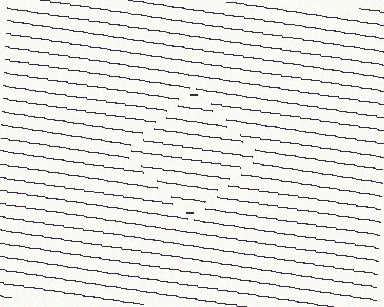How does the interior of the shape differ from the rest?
The interior of the shape contains the same grating, shifted by half a period — the contour is defined by the phase discontinuity where line-ends from the inner and outer gratings abut.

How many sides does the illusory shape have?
4 sides — the line-ends trace a square.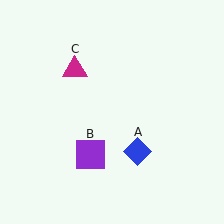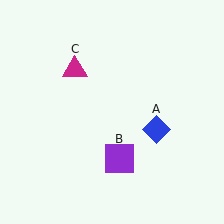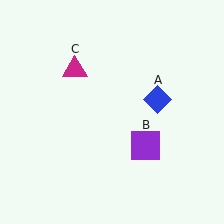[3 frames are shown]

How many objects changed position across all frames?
2 objects changed position: blue diamond (object A), purple square (object B).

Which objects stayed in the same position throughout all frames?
Magenta triangle (object C) remained stationary.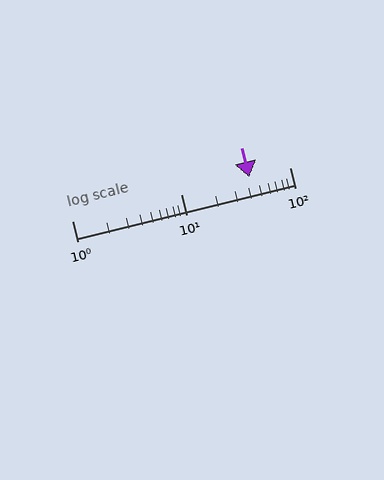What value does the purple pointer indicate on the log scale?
The pointer indicates approximately 43.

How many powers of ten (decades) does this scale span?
The scale spans 2 decades, from 1 to 100.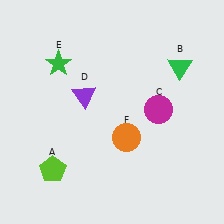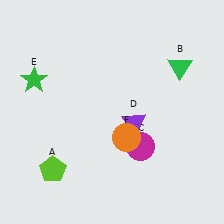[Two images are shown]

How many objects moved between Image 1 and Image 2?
3 objects moved between the two images.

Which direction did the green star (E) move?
The green star (E) moved left.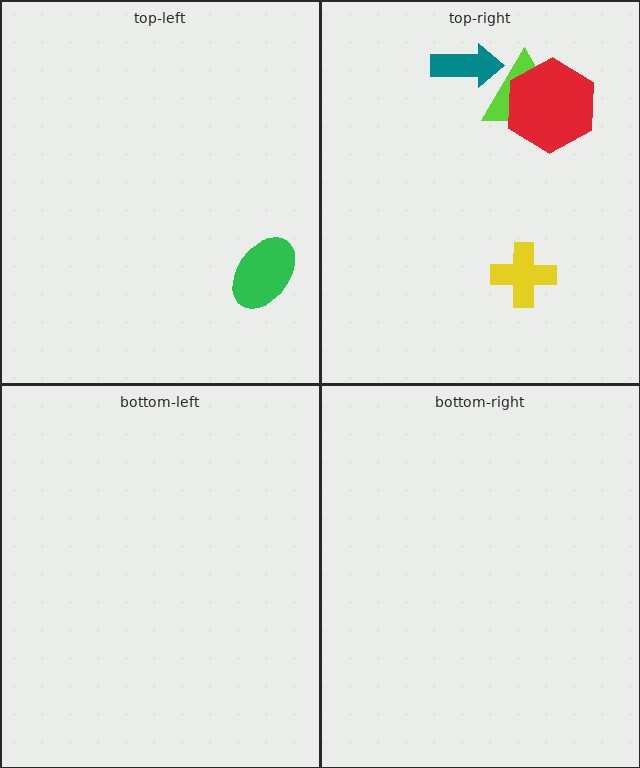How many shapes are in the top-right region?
4.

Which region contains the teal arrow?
The top-right region.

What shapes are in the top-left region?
The green ellipse.